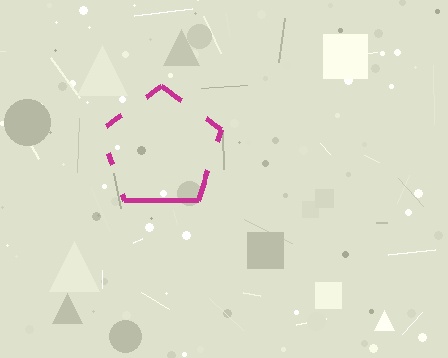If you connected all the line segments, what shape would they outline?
They would outline a pentagon.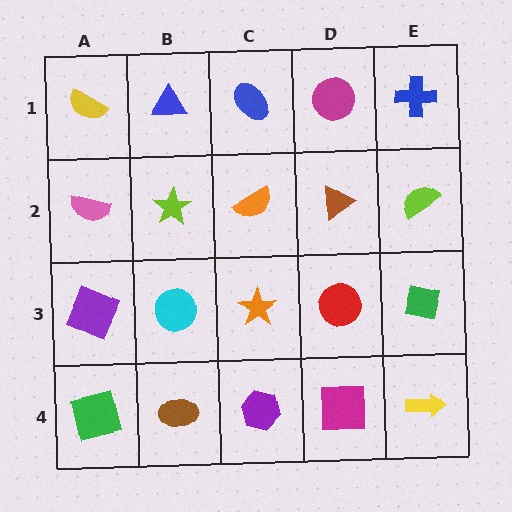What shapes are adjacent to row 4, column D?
A red circle (row 3, column D), a purple hexagon (row 4, column C), a yellow arrow (row 4, column E).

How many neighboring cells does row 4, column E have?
2.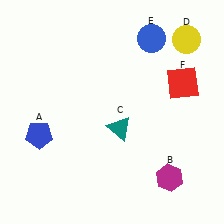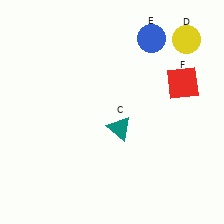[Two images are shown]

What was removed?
The magenta hexagon (B), the blue pentagon (A) were removed in Image 2.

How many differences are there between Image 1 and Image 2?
There are 2 differences between the two images.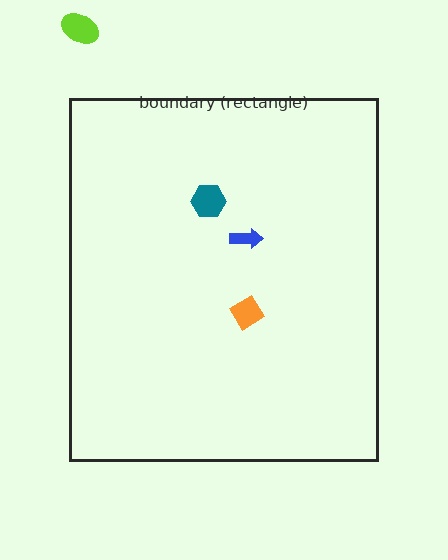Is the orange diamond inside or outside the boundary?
Inside.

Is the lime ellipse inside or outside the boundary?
Outside.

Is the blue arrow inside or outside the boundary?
Inside.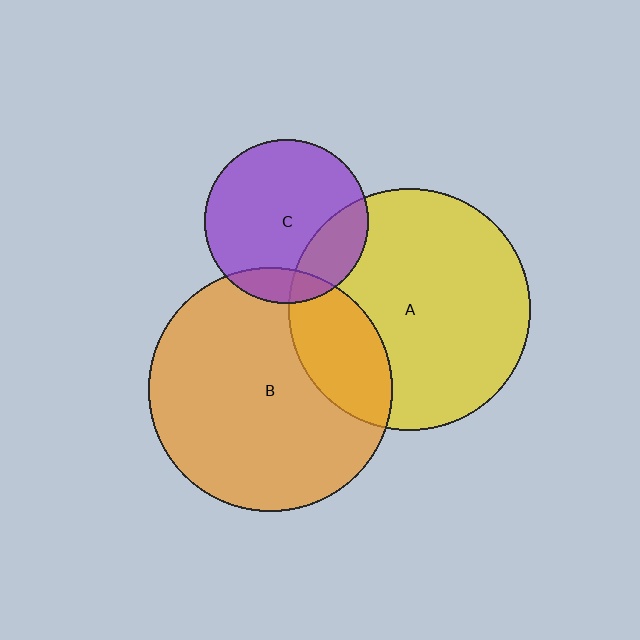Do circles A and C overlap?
Yes.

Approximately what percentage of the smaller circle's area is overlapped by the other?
Approximately 20%.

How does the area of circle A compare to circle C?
Approximately 2.2 times.